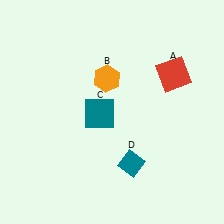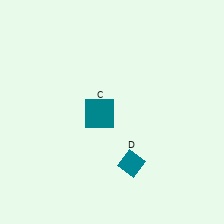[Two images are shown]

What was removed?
The orange hexagon (B), the red square (A) were removed in Image 2.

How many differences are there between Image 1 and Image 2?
There are 2 differences between the two images.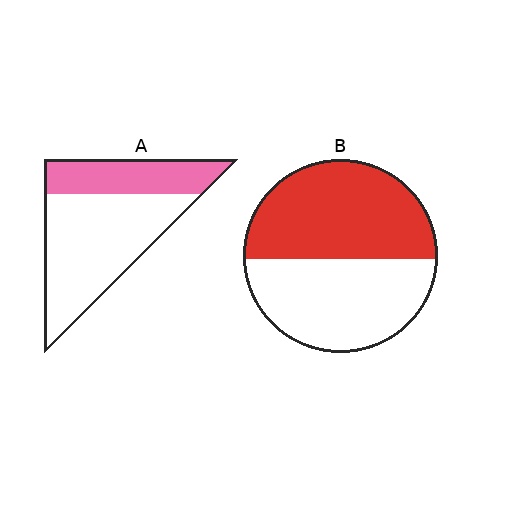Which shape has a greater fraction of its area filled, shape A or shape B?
Shape B.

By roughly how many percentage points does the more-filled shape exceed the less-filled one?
By roughly 20 percentage points (B over A).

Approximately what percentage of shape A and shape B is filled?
A is approximately 35% and B is approximately 50%.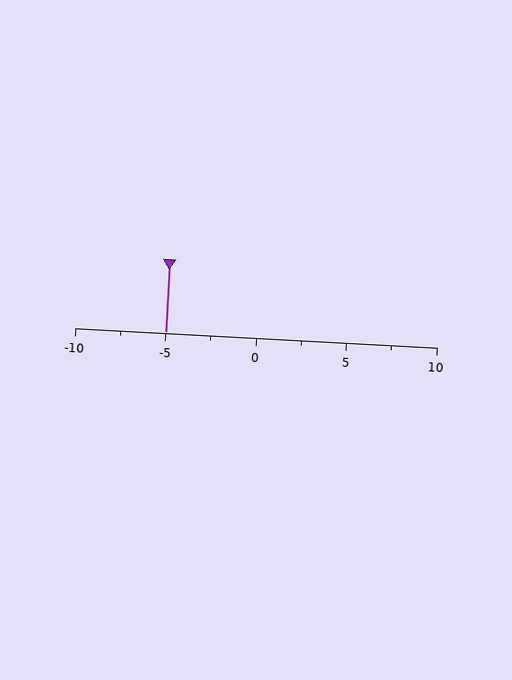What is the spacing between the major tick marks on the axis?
The major ticks are spaced 5 apart.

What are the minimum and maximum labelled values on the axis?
The axis runs from -10 to 10.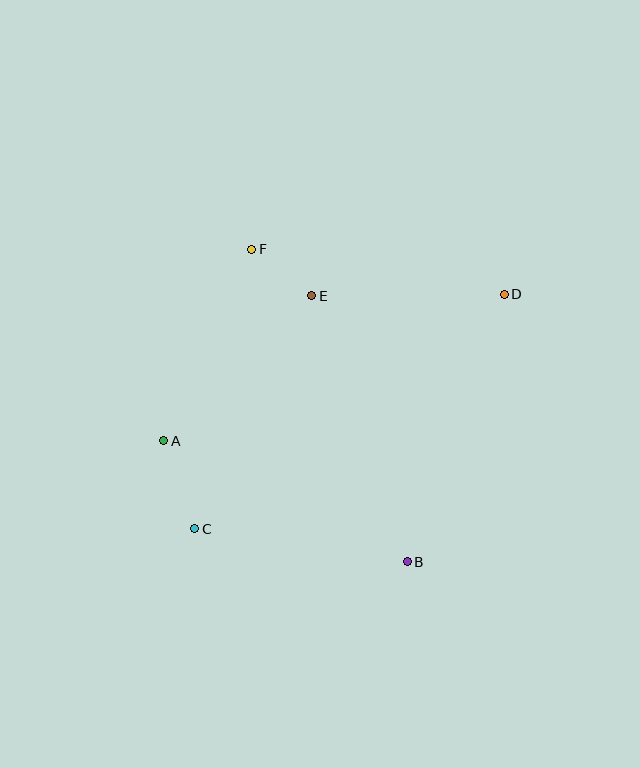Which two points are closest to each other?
Points E and F are closest to each other.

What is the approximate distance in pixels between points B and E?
The distance between B and E is approximately 282 pixels.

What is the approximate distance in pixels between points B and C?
The distance between B and C is approximately 215 pixels.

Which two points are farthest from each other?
Points C and D are farthest from each other.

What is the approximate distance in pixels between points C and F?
The distance between C and F is approximately 285 pixels.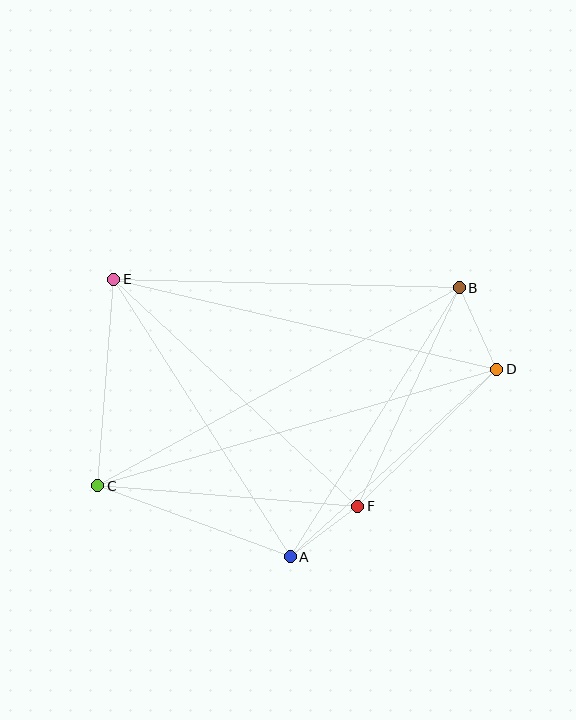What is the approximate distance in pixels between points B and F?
The distance between B and F is approximately 241 pixels.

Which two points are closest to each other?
Points A and F are closest to each other.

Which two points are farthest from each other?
Points C and D are farthest from each other.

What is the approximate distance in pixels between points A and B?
The distance between A and B is approximately 317 pixels.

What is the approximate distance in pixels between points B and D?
The distance between B and D is approximately 90 pixels.